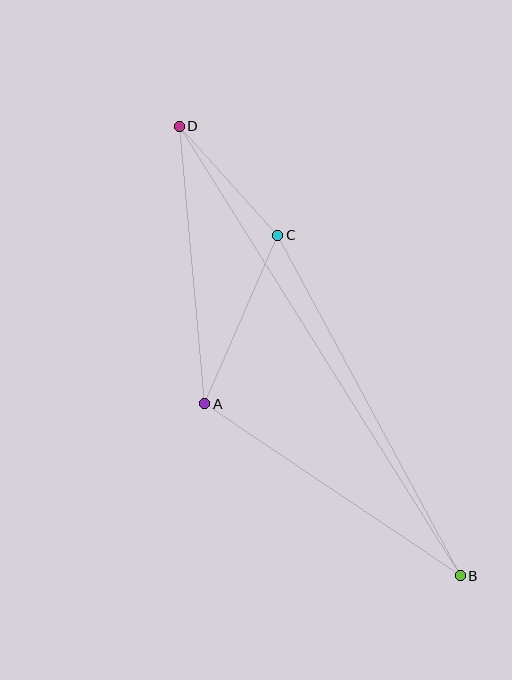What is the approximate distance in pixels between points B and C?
The distance between B and C is approximately 386 pixels.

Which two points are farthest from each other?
Points B and D are farthest from each other.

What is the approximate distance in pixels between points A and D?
The distance between A and D is approximately 279 pixels.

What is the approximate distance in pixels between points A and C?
The distance between A and C is approximately 184 pixels.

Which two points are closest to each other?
Points C and D are closest to each other.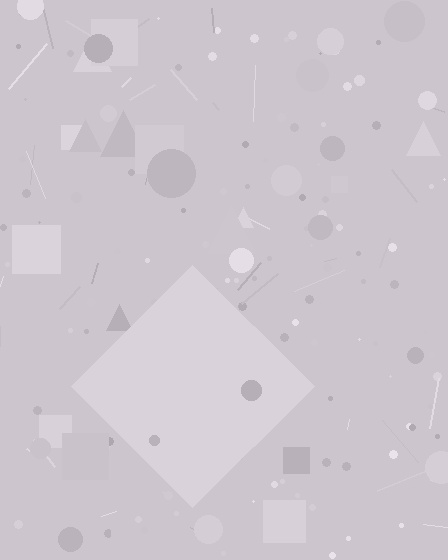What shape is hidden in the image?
A diamond is hidden in the image.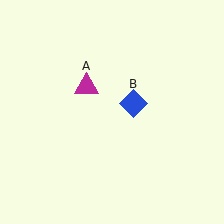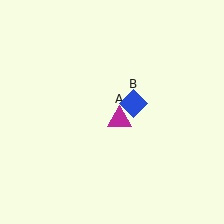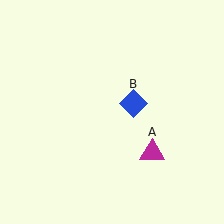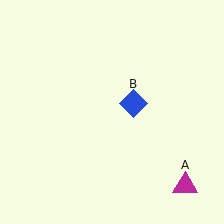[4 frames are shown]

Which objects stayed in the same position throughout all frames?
Blue diamond (object B) remained stationary.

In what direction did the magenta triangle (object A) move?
The magenta triangle (object A) moved down and to the right.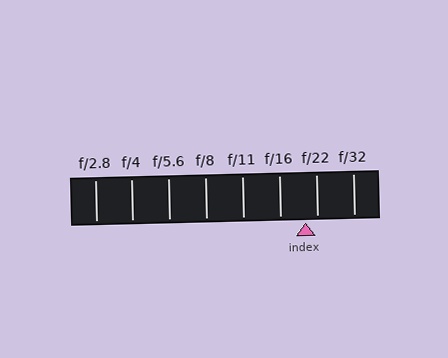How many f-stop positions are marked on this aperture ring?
There are 8 f-stop positions marked.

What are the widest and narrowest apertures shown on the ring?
The widest aperture shown is f/2.8 and the narrowest is f/32.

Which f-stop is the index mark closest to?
The index mark is closest to f/22.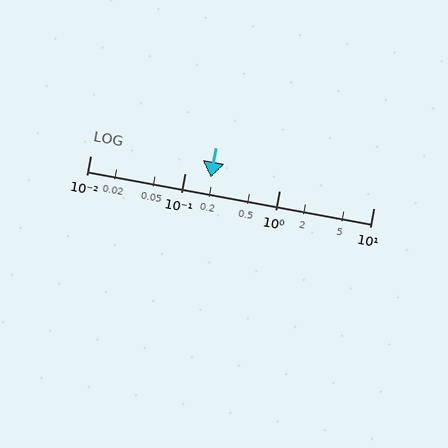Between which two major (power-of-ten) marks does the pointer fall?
The pointer is between 0.1 and 1.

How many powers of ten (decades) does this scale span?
The scale spans 3 decades, from 0.01 to 10.